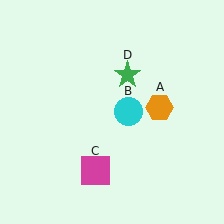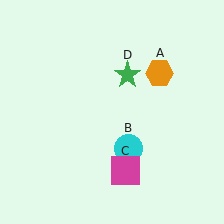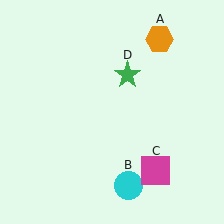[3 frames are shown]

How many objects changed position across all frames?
3 objects changed position: orange hexagon (object A), cyan circle (object B), magenta square (object C).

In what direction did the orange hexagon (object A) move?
The orange hexagon (object A) moved up.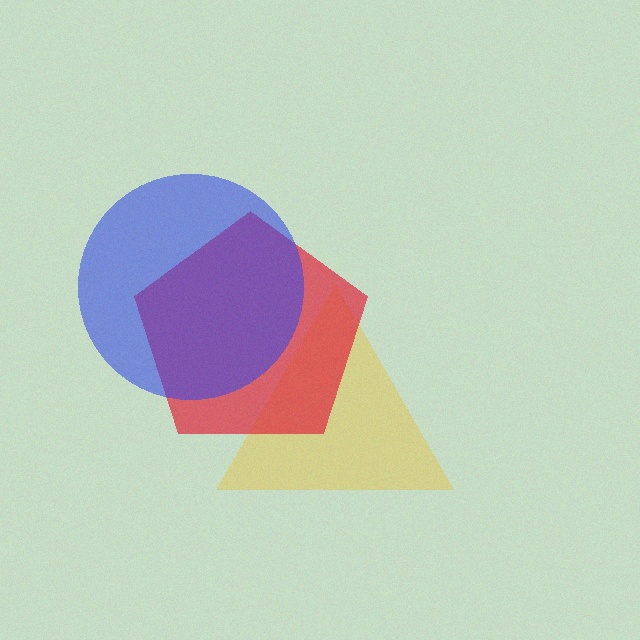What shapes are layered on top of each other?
The layered shapes are: a yellow triangle, a red pentagon, a blue circle.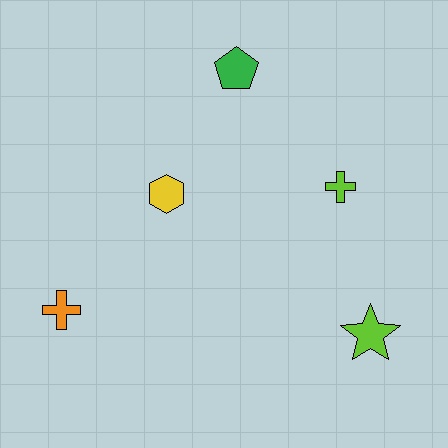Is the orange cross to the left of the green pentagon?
Yes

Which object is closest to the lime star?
The lime cross is closest to the lime star.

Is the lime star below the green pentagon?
Yes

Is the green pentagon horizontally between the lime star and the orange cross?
Yes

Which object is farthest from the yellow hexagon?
The lime star is farthest from the yellow hexagon.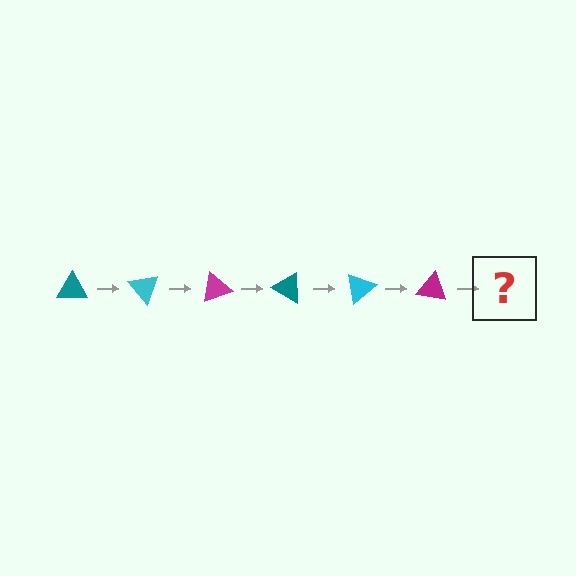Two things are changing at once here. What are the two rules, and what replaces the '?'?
The two rules are that it rotates 50 degrees each step and the color cycles through teal, cyan, and magenta. The '?' should be a teal triangle, rotated 300 degrees from the start.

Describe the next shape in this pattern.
It should be a teal triangle, rotated 300 degrees from the start.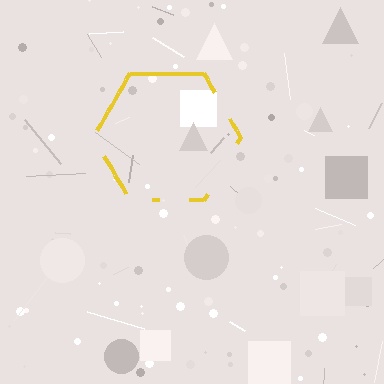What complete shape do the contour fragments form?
The contour fragments form a hexagon.